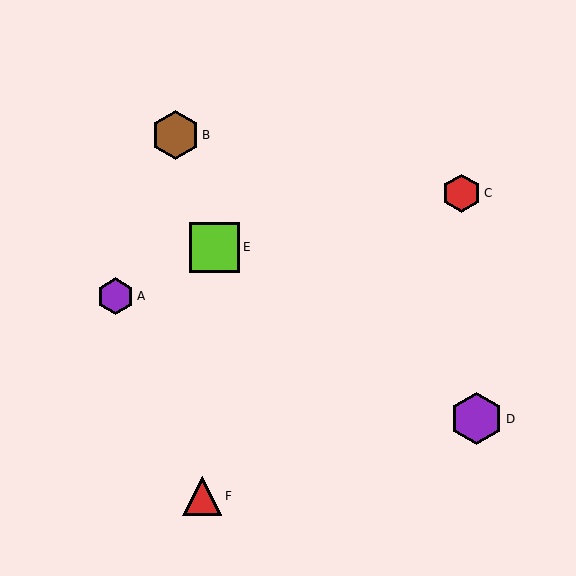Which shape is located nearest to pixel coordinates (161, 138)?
The brown hexagon (labeled B) at (175, 135) is nearest to that location.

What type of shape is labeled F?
Shape F is a red triangle.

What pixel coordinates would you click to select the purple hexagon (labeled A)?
Click at (115, 296) to select the purple hexagon A.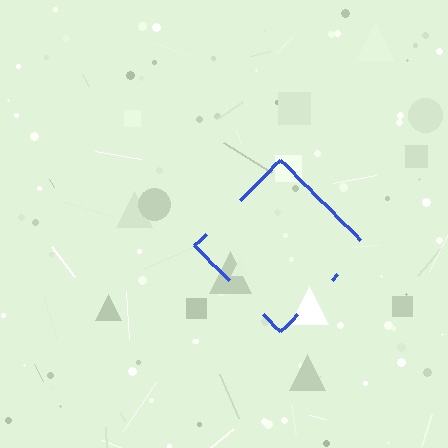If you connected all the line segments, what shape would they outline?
They would outline a diamond.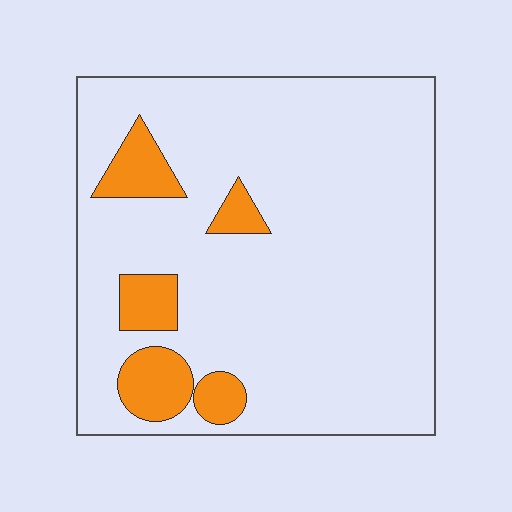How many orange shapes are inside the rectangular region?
5.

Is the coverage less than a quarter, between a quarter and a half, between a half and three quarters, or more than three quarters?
Less than a quarter.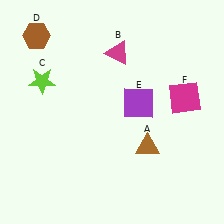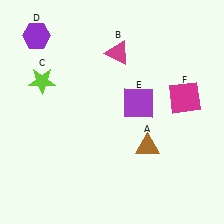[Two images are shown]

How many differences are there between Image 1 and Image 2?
There is 1 difference between the two images.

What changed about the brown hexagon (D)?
In Image 1, D is brown. In Image 2, it changed to purple.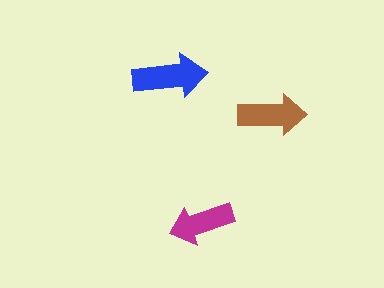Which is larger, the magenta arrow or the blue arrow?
The blue one.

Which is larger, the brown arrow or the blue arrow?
The blue one.